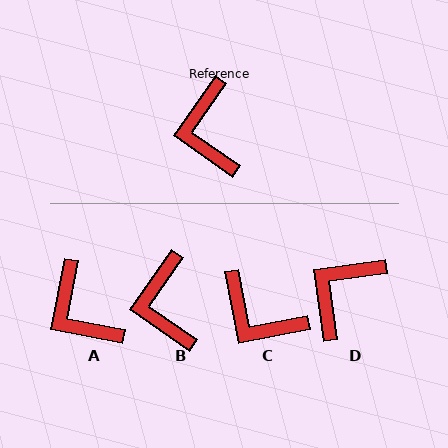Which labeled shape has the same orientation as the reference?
B.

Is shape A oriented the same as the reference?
No, it is off by about 24 degrees.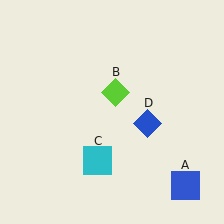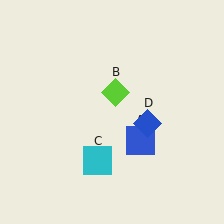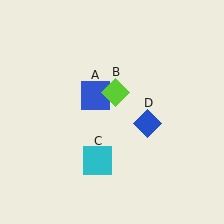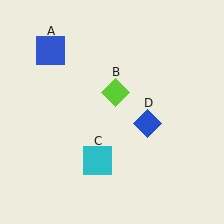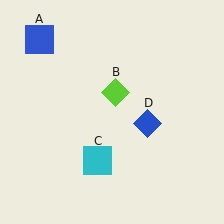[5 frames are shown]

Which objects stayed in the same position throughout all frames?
Lime diamond (object B) and cyan square (object C) and blue diamond (object D) remained stationary.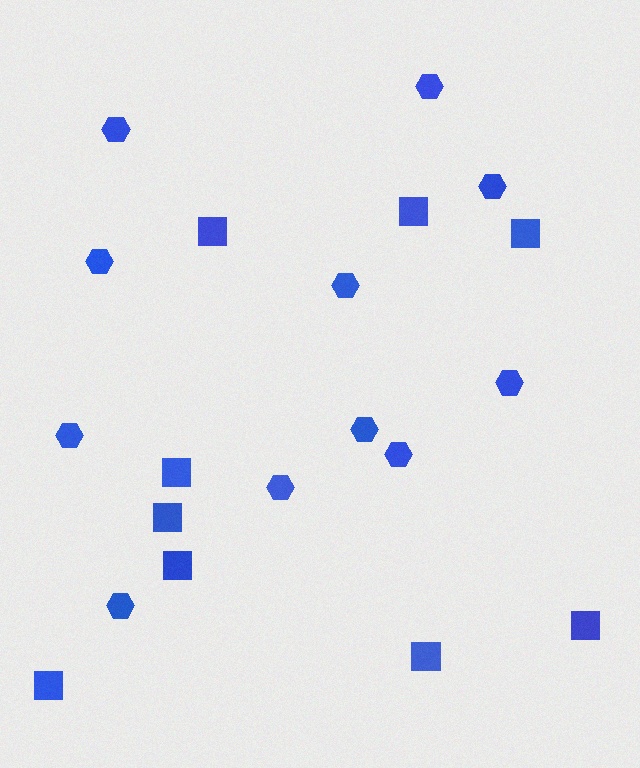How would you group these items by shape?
There are 2 groups: one group of hexagons (11) and one group of squares (9).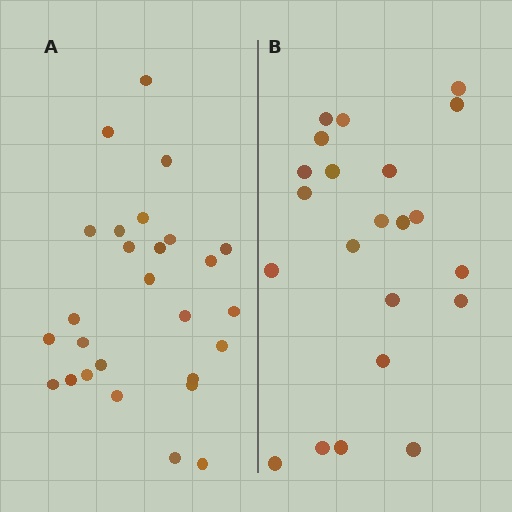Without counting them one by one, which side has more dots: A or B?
Region A (the left region) has more dots.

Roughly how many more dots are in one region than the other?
Region A has about 5 more dots than region B.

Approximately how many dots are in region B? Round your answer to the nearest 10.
About 20 dots. (The exact count is 22, which rounds to 20.)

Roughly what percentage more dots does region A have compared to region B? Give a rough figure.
About 25% more.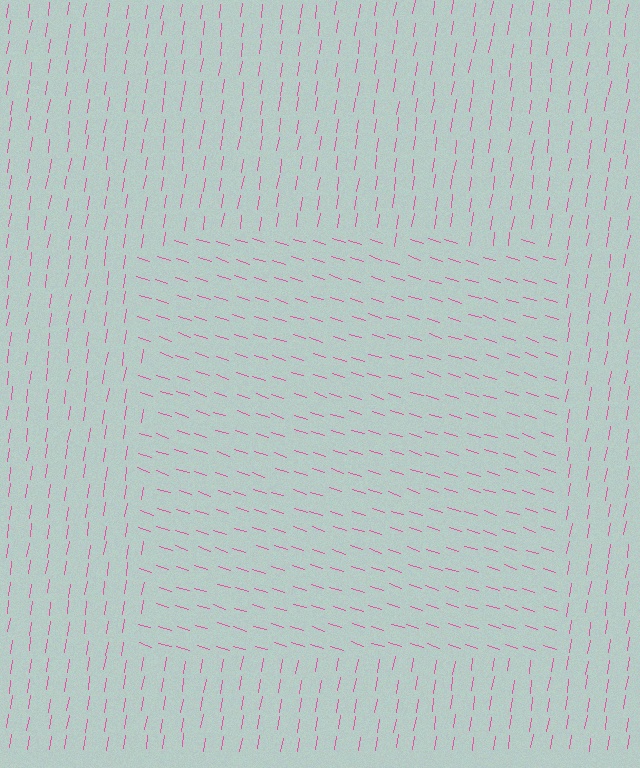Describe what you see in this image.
The image is filled with small pink line segments. A rectangle region in the image has lines oriented differently from the surrounding lines, creating a visible texture boundary.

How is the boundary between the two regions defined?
The boundary is defined purely by a change in line orientation (approximately 81 degrees difference). All lines are the same color and thickness.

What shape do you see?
I see a rectangle.